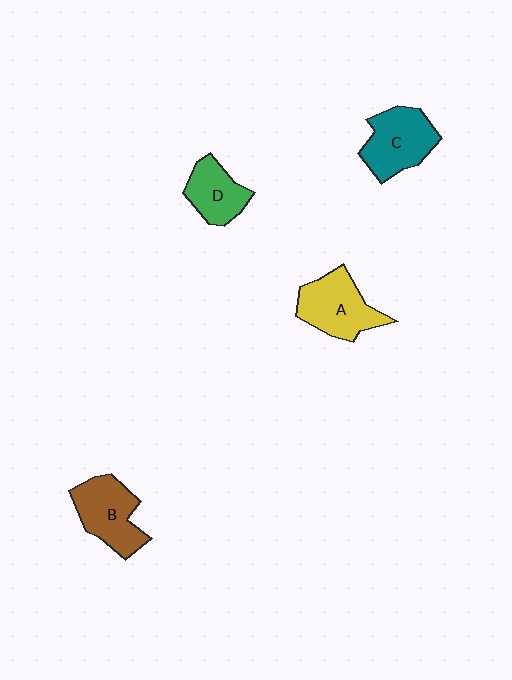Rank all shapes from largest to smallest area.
From largest to smallest: A (yellow), C (teal), B (brown), D (green).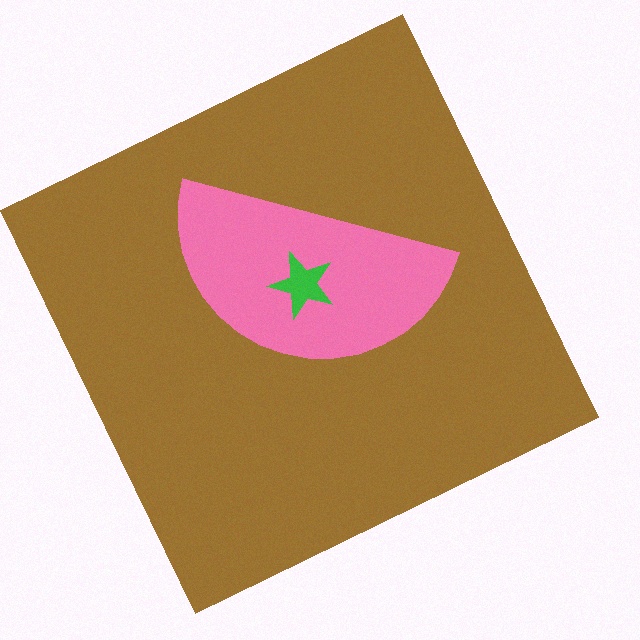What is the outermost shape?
The brown square.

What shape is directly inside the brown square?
The pink semicircle.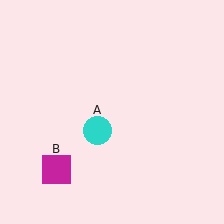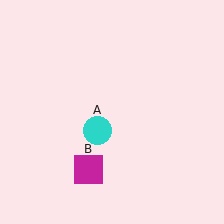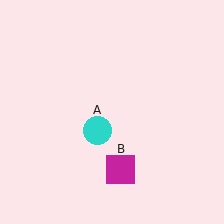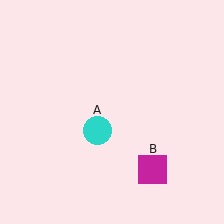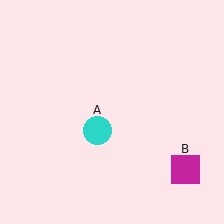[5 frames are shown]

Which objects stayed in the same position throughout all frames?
Cyan circle (object A) remained stationary.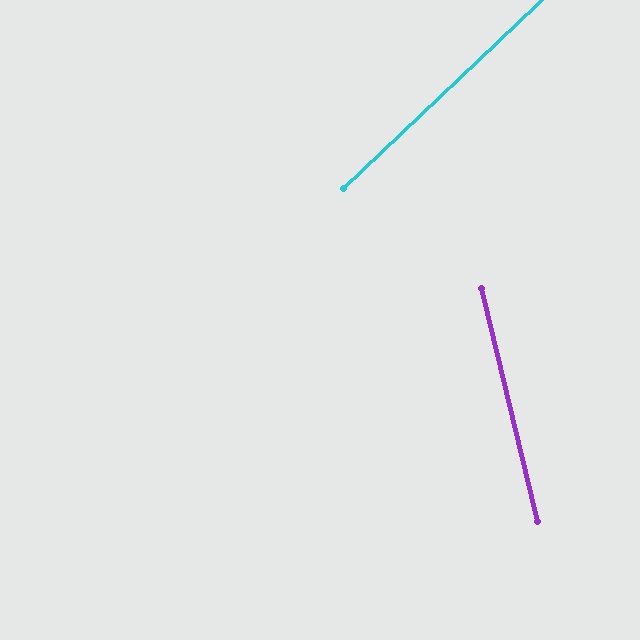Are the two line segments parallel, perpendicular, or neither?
Neither parallel nor perpendicular — they differ by about 60°.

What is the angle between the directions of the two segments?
Approximately 60 degrees.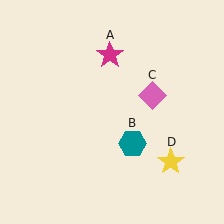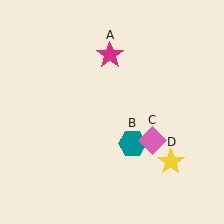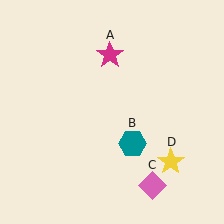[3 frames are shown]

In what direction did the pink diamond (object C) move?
The pink diamond (object C) moved down.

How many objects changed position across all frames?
1 object changed position: pink diamond (object C).